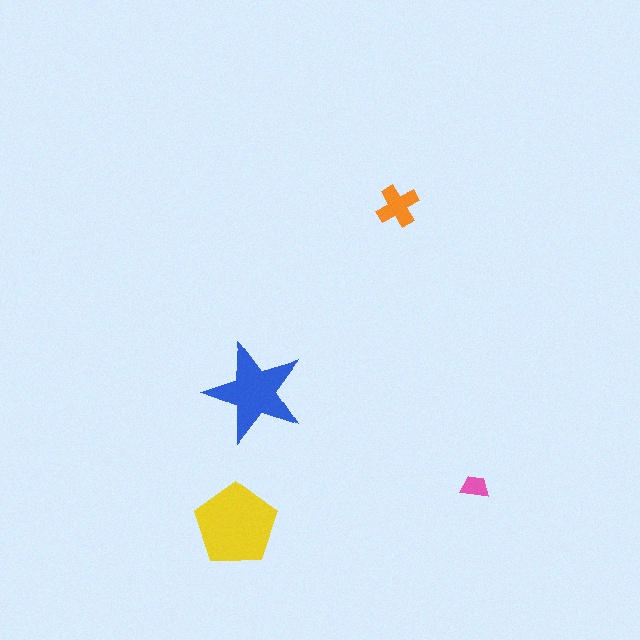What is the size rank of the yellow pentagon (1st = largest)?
1st.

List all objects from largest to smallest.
The yellow pentagon, the blue star, the orange cross, the pink trapezoid.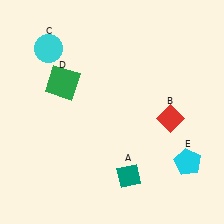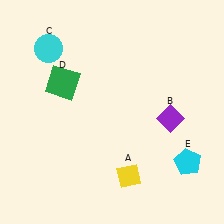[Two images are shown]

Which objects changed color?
A changed from teal to yellow. B changed from red to purple.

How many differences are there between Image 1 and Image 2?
There are 2 differences between the two images.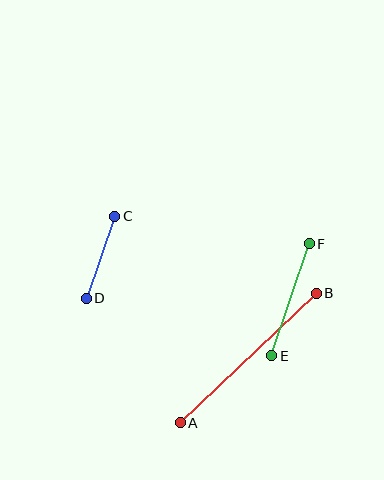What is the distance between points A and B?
The distance is approximately 188 pixels.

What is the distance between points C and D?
The distance is approximately 87 pixels.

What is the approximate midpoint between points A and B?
The midpoint is at approximately (248, 358) pixels.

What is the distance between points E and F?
The distance is approximately 118 pixels.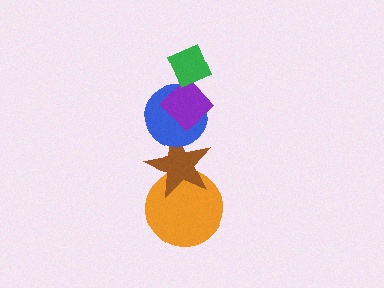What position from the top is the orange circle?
The orange circle is 5th from the top.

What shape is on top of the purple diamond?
The green diamond is on top of the purple diamond.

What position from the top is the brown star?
The brown star is 4th from the top.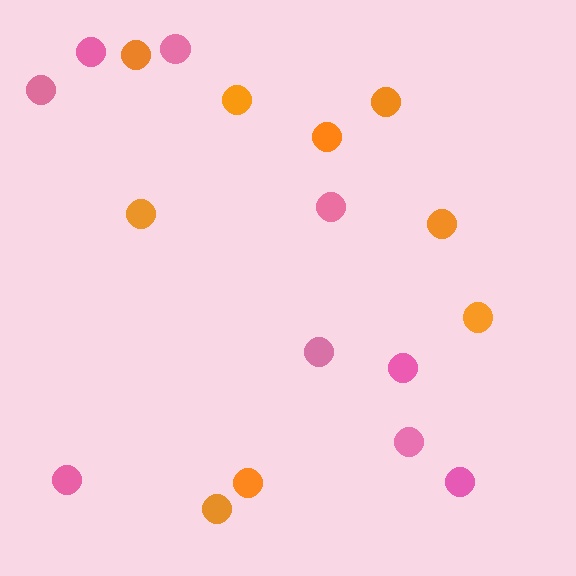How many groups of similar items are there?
There are 2 groups: one group of pink circles (9) and one group of orange circles (9).